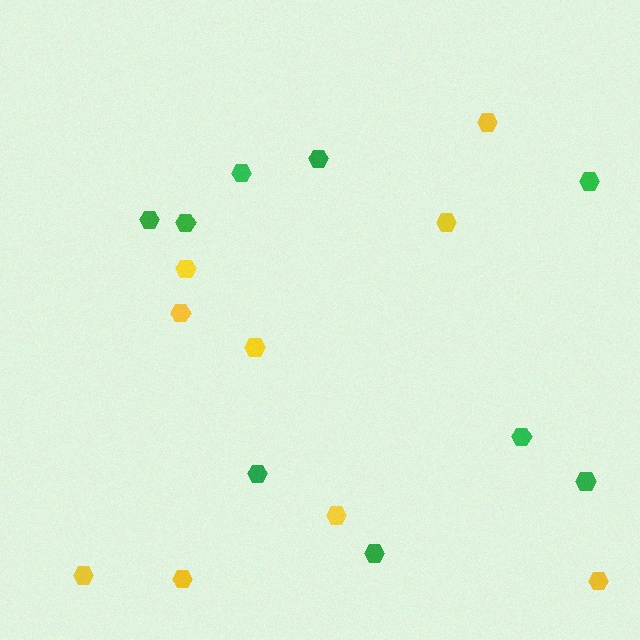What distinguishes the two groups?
There are 2 groups: one group of yellow hexagons (9) and one group of green hexagons (9).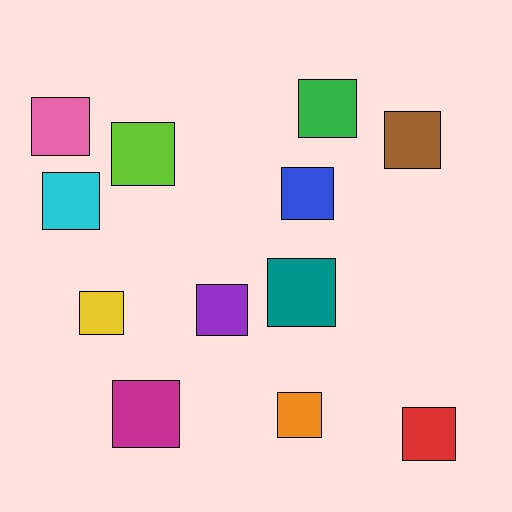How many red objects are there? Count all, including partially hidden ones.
There is 1 red object.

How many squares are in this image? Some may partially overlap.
There are 12 squares.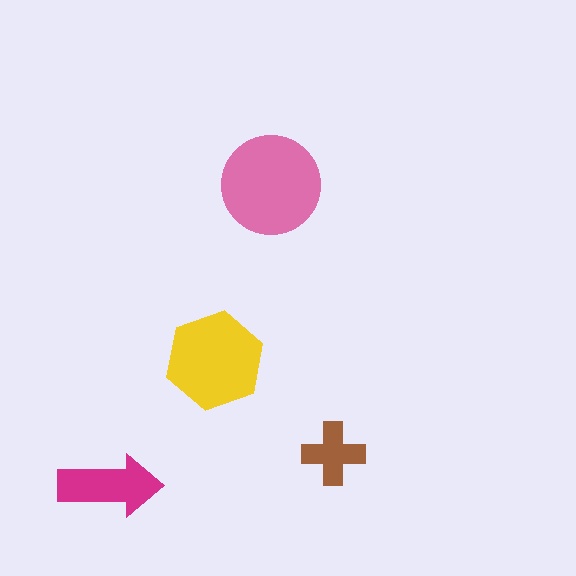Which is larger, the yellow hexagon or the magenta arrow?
The yellow hexagon.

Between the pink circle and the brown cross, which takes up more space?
The pink circle.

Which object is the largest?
The pink circle.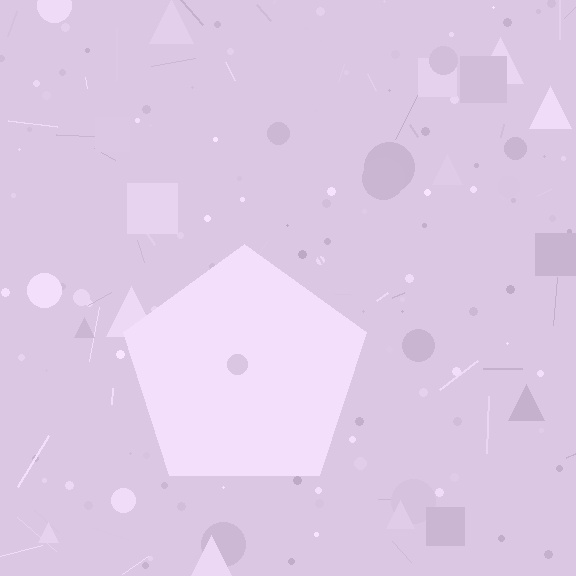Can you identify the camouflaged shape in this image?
The camouflaged shape is a pentagon.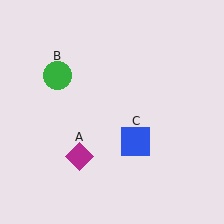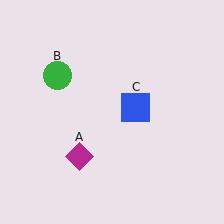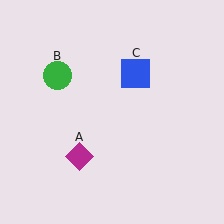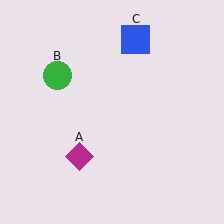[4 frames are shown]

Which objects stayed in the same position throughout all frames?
Magenta diamond (object A) and green circle (object B) remained stationary.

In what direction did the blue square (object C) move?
The blue square (object C) moved up.